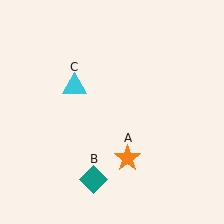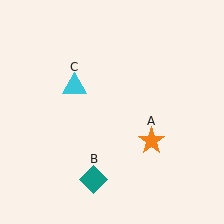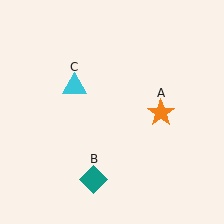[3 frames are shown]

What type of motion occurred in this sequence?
The orange star (object A) rotated counterclockwise around the center of the scene.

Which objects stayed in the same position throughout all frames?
Teal diamond (object B) and cyan triangle (object C) remained stationary.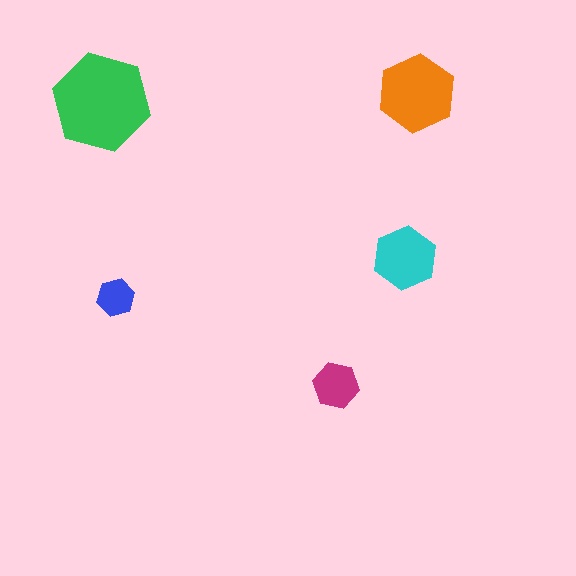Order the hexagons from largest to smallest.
the green one, the orange one, the cyan one, the magenta one, the blue one.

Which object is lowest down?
The magenta hexagon is bottommost.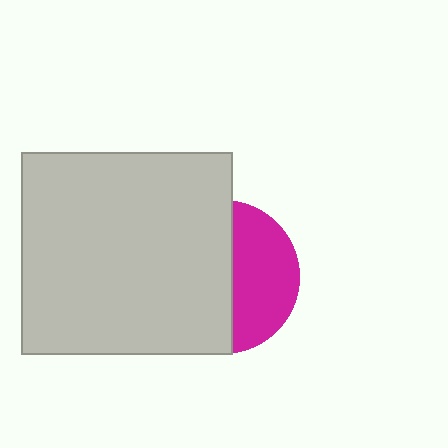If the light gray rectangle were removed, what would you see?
You would see the complete magenta circle.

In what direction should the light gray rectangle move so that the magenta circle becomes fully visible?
The light gray rectangle should move left. That is the shortest direction to clear the overlap and leave the magenta circle fully visible.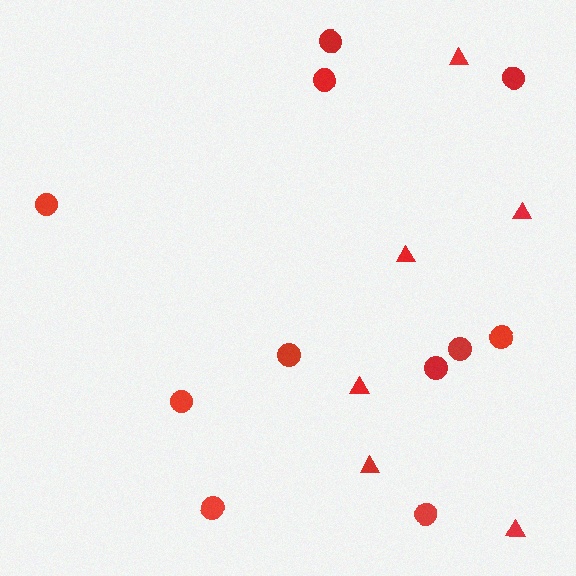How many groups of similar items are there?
There are 2 groups: one group of circles (11) and one group of triangles (6).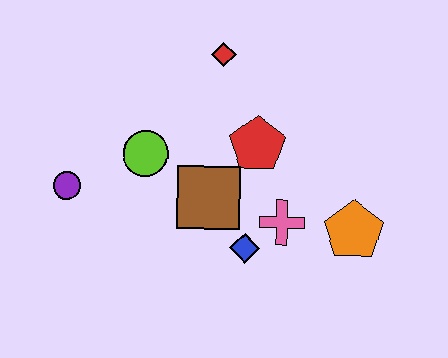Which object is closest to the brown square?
The blue diamond is closest to the brown square.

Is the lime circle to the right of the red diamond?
No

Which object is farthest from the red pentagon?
The purple circle is farthest from the red pentagon.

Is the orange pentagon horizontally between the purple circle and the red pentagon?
No